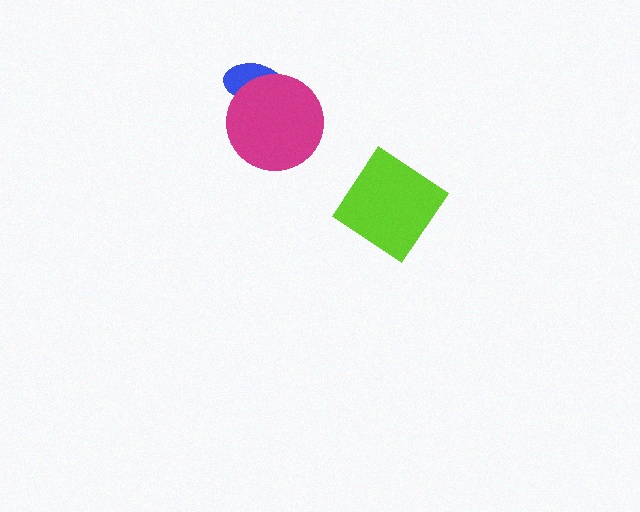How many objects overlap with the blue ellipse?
1 object overlaps with the blue ellipse.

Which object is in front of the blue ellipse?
The magenta circle is in front of the blue ellipse.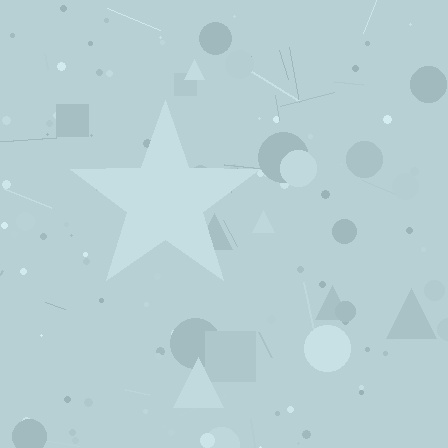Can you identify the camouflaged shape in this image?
The camouflaged shape is a star.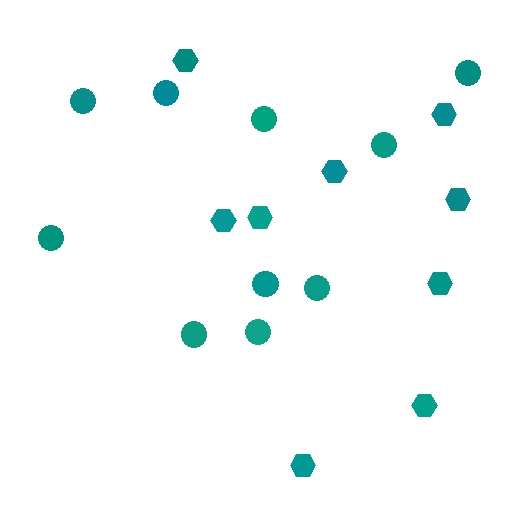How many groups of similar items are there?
There are 2 groups: one group of circles (10) and one group of hexagons (9).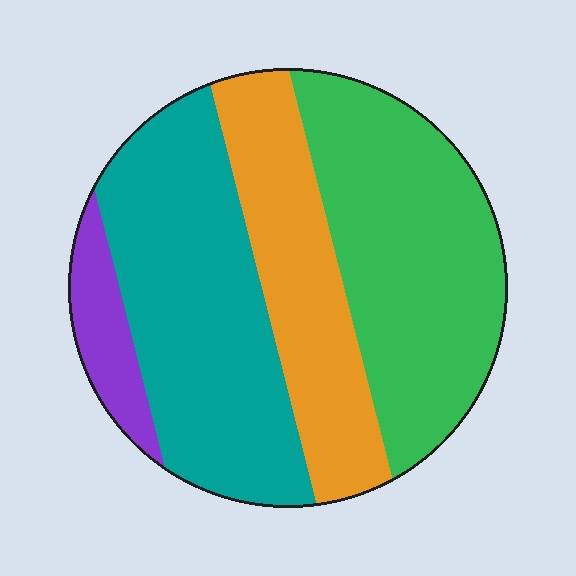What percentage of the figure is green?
Green takes up about one third (1/3) of the figure.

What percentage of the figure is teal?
Teal takes up about one third (1/3) of the figure.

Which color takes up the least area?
Purple, at roughly 10%.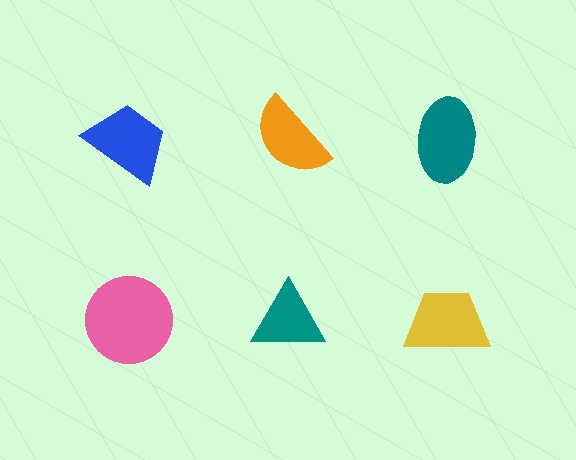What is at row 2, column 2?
A teal triangle.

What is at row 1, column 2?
An orange semicircle.